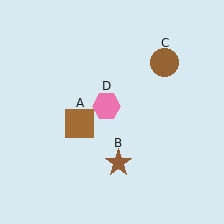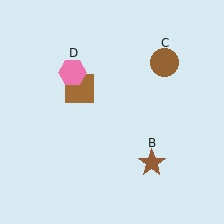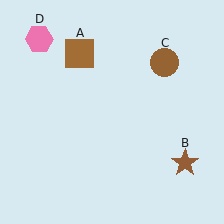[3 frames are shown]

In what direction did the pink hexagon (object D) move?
The pink hexagon (object D) moved up and to the left.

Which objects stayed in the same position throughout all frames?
Brown circle (object C) remained stationary.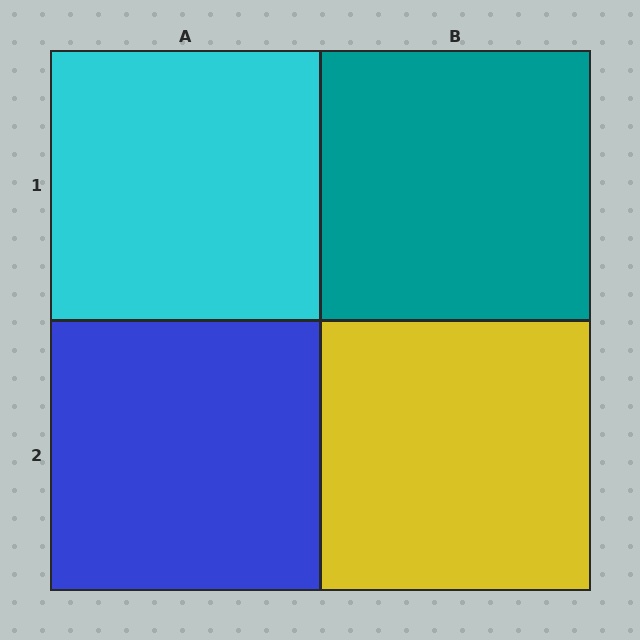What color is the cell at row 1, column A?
Cyan.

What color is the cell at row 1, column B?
Teal.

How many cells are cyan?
1 cell is cyan.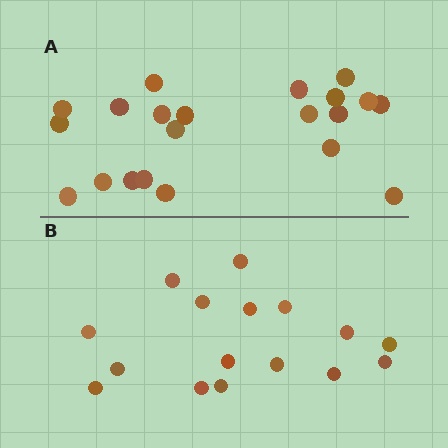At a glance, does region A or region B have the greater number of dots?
Region A (the top region) has more dots.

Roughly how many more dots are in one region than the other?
Region A has about 5 more dots than region B.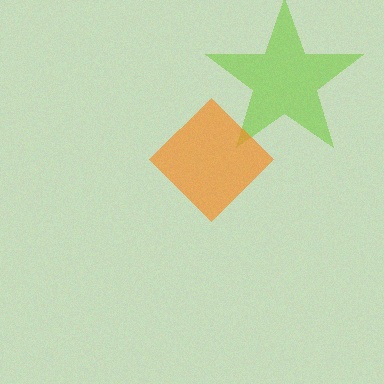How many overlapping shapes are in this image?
There are 2 overlapping shapes in the image.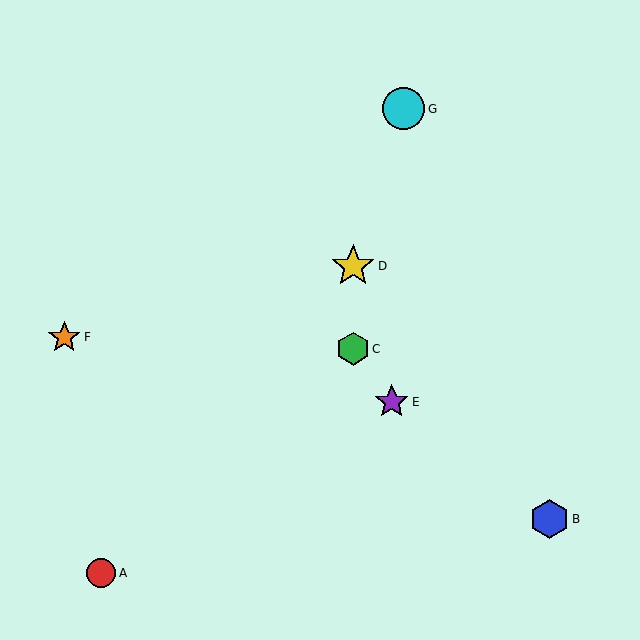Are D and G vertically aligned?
No, D is at x≈353 and G is at x≈404.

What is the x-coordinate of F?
Object F is at x≈64.